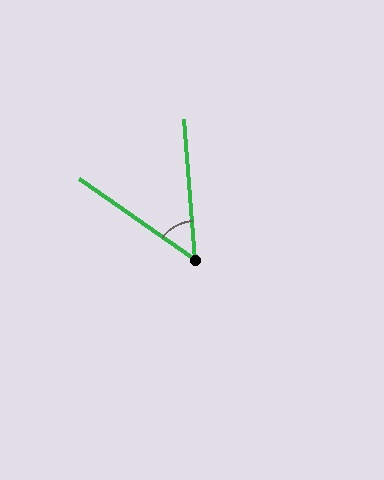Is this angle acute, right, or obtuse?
It is acute.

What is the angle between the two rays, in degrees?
Approximately 50 degrees.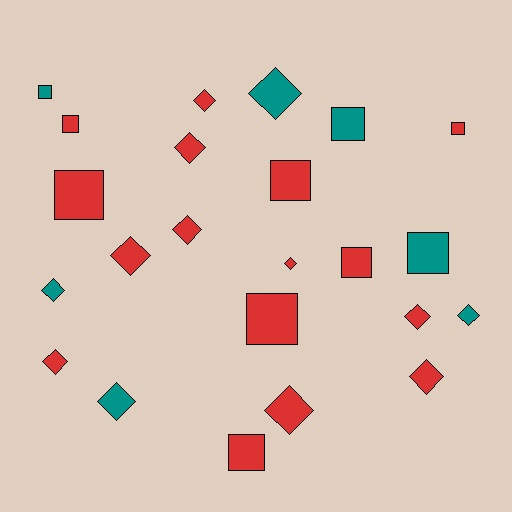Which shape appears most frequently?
Diamond, with 13 objects.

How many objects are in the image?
There are 23 objects.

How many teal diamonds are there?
There are 4 teal diamonds.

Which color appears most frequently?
Red, with 16 objects.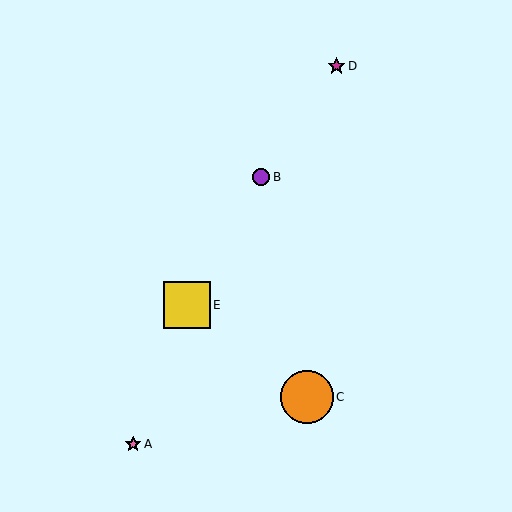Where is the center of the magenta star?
The center of the magenta star is at (337, 66).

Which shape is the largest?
The orange circle (labeled C) is the largest.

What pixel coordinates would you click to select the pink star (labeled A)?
Click at (133, 444) to select the pink star A.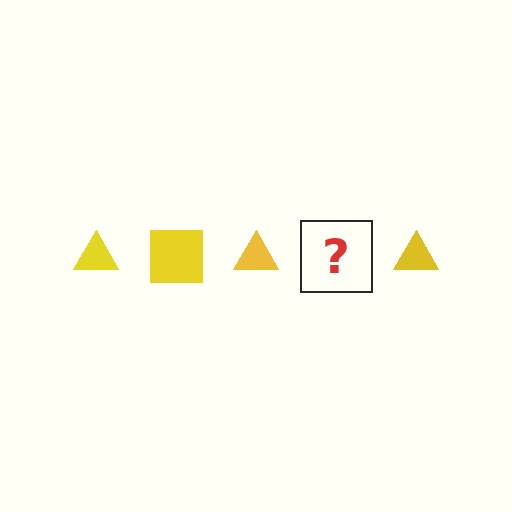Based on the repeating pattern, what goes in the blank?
The blank should be a yellow square.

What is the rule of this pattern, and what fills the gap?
The rule is that the pattern cycles through triangle, square shapes in yellow. The gap should be filled with a yellow square.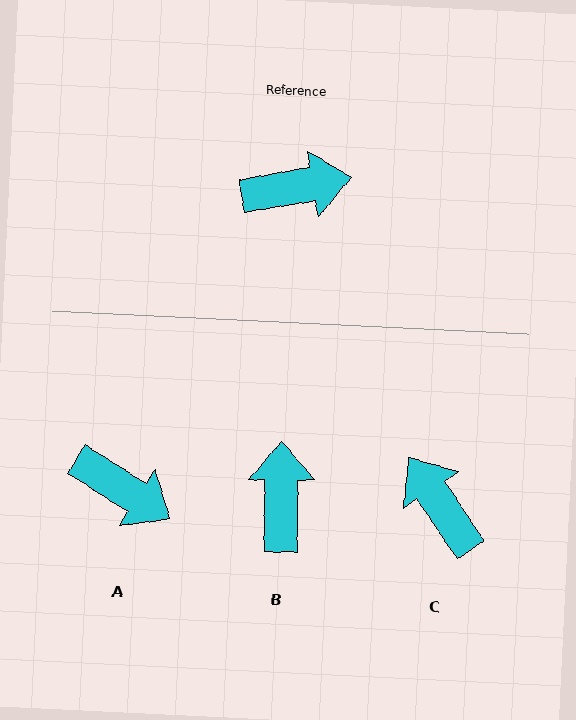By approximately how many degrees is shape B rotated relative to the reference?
Approximately 80 degrees counter-clockwise.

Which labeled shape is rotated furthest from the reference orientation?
C, about 114 degrees away.